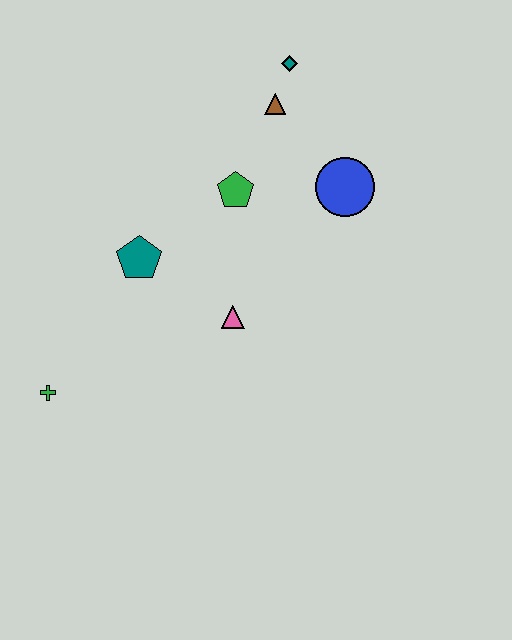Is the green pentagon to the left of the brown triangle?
Yes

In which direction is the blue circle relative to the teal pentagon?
The blue circle is to the right of the teal pentagon.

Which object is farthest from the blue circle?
The green cross is farthest from the blue circle.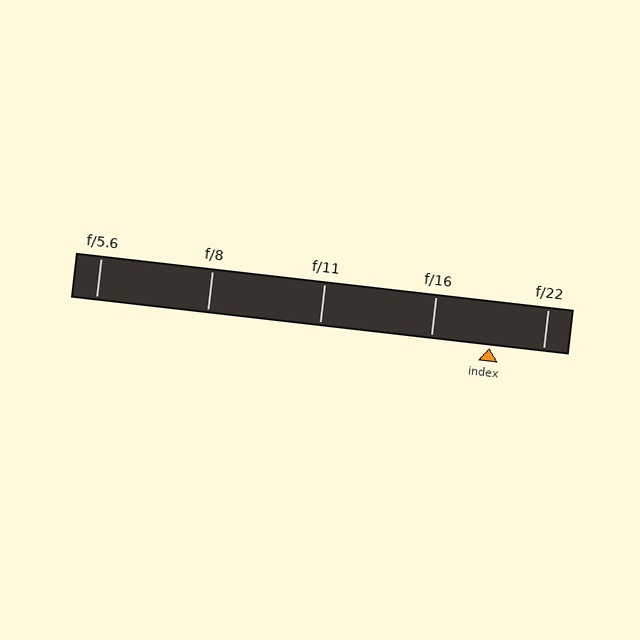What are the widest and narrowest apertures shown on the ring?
The widest aperture shown is f/5.6 and the narrowest is f/22.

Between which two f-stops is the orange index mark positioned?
The index mark is between f/16 and f/22.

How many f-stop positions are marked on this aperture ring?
There are 5 f-stop positions marked.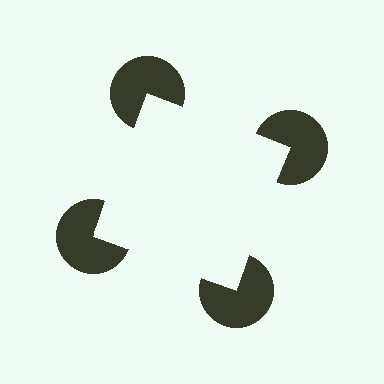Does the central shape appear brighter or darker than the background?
It typically appears slightly brighter than the background, even though no actual brightness change is drawn.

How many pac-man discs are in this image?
There are 4 — one at each vertex of the illusory square.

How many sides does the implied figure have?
4 sides.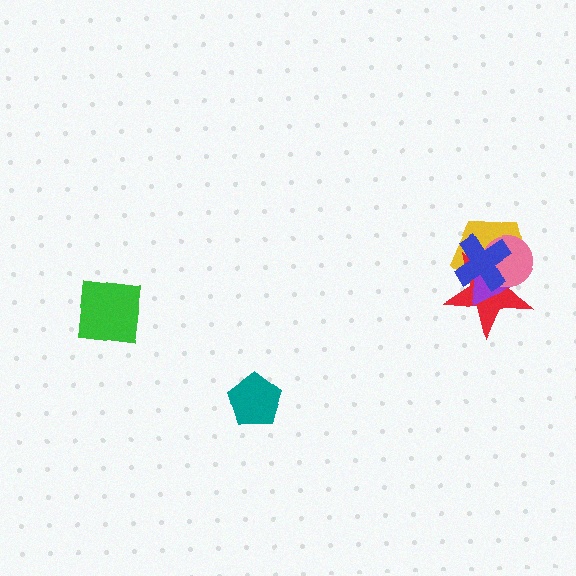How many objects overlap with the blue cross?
4 objects overlap with the blue cross.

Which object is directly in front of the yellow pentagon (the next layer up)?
The red star is directly in front of the yellow pentagon.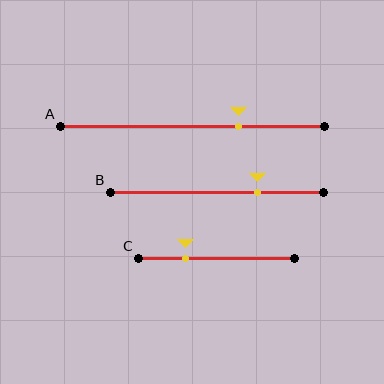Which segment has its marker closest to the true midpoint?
Segment A has its marker closest to the true midpoint.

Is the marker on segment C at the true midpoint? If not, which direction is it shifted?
No, the marker on segment C is shifted to the left by about 20% of the segment length.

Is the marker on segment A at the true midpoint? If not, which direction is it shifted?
No, the marker on segment A is shifted to the right by about 18% of the segment length.